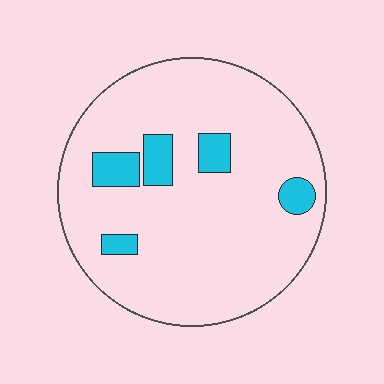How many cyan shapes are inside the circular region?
5.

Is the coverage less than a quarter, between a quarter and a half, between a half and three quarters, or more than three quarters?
Less than a quarter.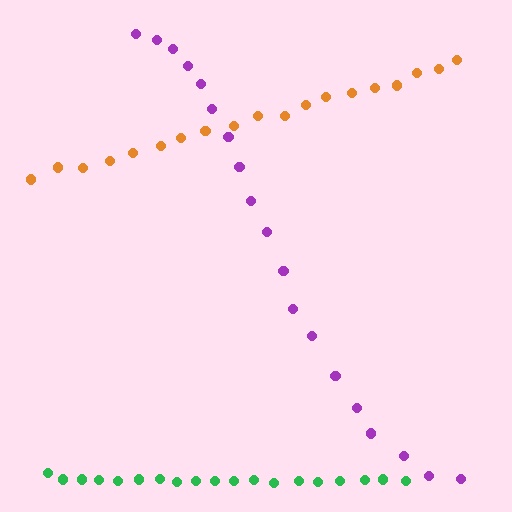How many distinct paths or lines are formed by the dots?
There are 3 distinct paths.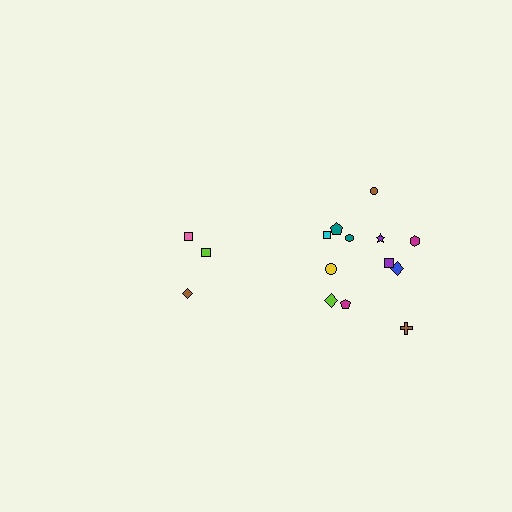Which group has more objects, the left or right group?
The right group.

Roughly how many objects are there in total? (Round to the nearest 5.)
Roughly 15 objects in total.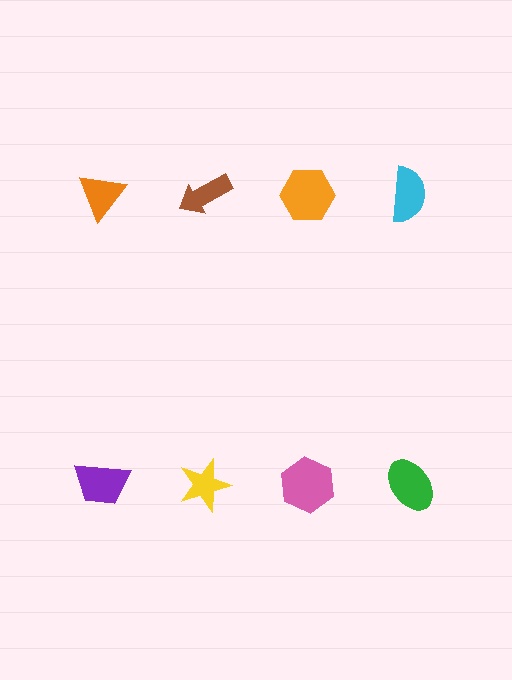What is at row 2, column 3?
A pink hexagon.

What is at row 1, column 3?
An orange hexagon.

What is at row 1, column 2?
A brown arrow.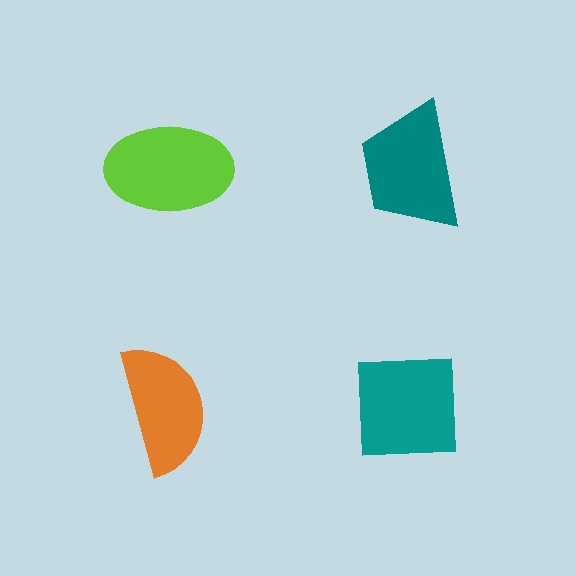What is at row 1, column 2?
A teal trapezoid.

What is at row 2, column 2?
A teal square.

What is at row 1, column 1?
A lime ellipse.